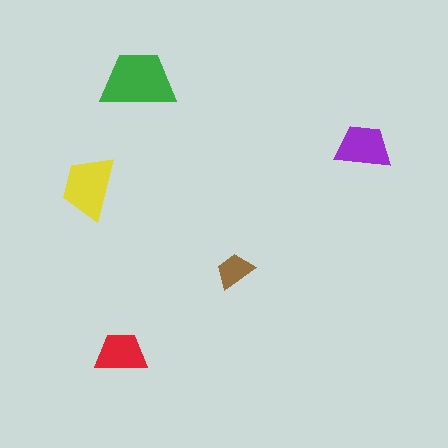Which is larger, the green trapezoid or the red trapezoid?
The green one.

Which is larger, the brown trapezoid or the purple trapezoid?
The purple one.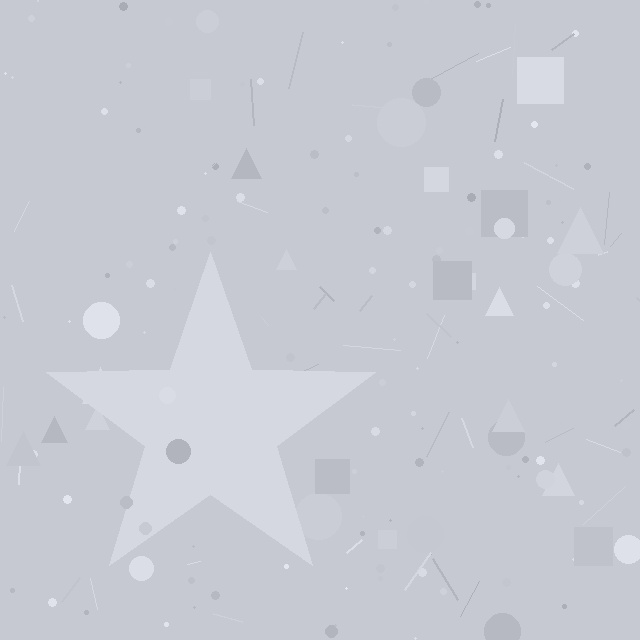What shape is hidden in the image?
A star is hidden in the image.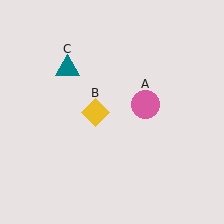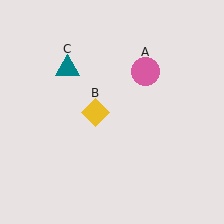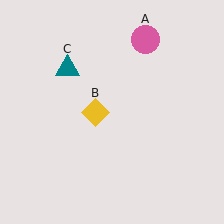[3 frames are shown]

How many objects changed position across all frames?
1 object changed position: pink circle (object A).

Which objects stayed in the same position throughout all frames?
Yellow diamond (object B) and teal triangle (object C) remained stationary.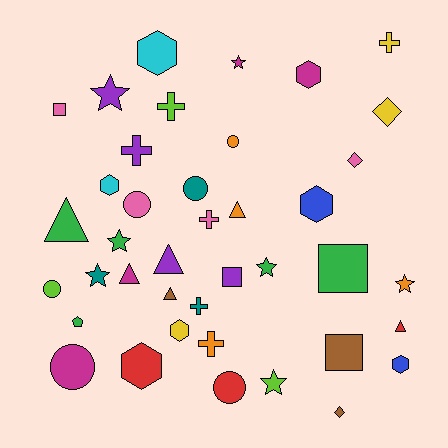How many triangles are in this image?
There are 6 triangles.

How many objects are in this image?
There are 40 objects.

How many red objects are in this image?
There are 3 red objects.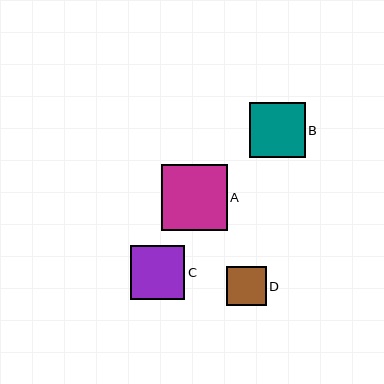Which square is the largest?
Square A is the largest with a size of approximately 66 pixels.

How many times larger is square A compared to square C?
Square A is approximately 1.2 times the size of square C.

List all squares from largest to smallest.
From largest to smallest: A, B, C, D.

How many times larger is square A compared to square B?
Square A is approximately 1.2 times the size of square B.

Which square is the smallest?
Square D is the smallest with a size of approximately 40 pixels.